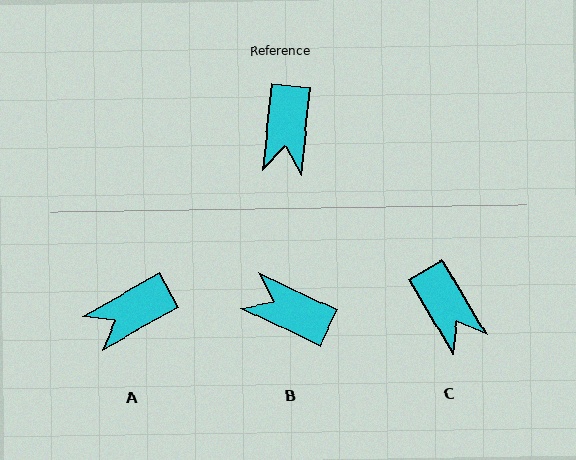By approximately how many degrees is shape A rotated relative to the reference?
Approximately 55 degrees clockwise.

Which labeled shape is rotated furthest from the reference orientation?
B, about 110 degrees away.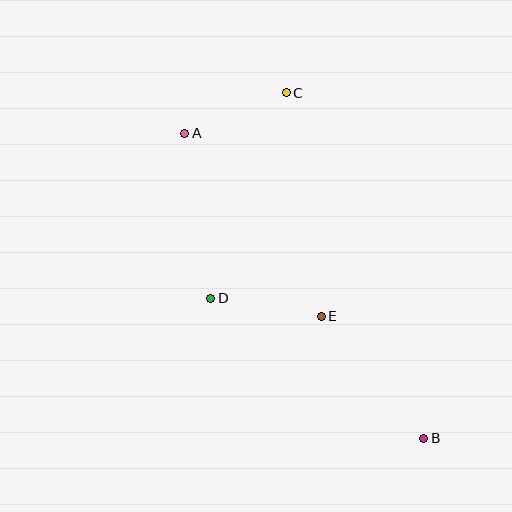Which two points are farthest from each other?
Points A and B are farthest from each other.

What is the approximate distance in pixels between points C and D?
The distance between C and D is approximately 219 pixels.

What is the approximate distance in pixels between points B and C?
The distance between B and C is approximately 372 pixels.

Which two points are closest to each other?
Points A and C are closest to each other.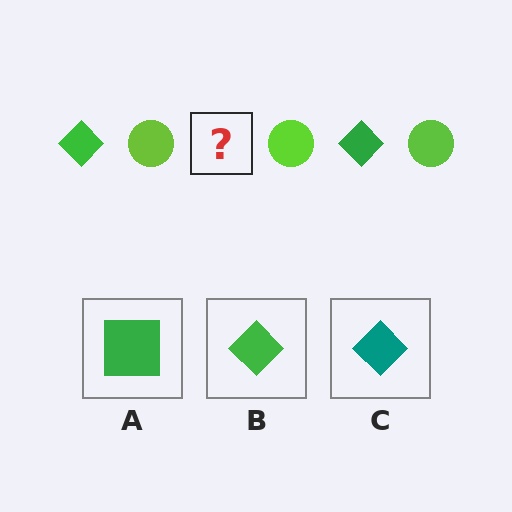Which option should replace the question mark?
Option B.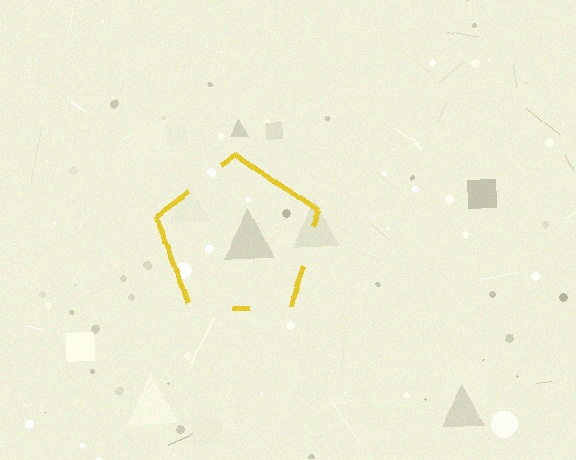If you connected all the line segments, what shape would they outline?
They would outline a pentagon.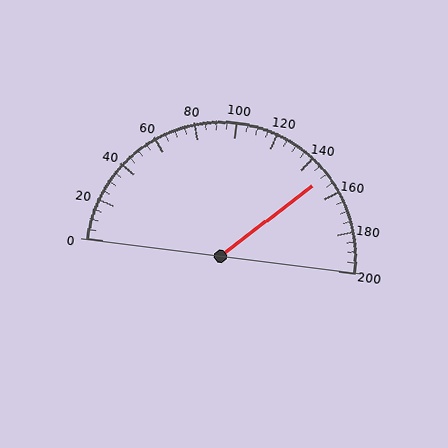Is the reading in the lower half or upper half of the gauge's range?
The reading is in the upper half of the range (0 to 200).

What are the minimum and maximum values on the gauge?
The gauge ranges from 0 to 200.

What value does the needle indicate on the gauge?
The needle indicates approximately 150.